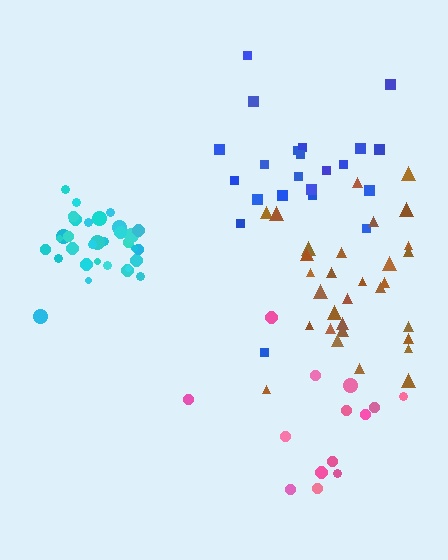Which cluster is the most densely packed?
Cyan.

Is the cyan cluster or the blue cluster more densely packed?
Cyan.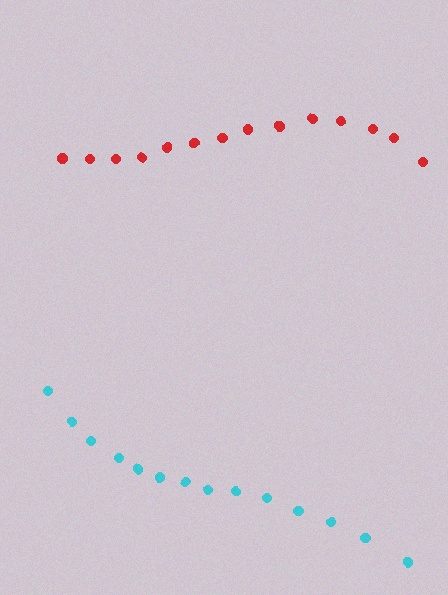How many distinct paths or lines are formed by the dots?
There are 2 distinct paths.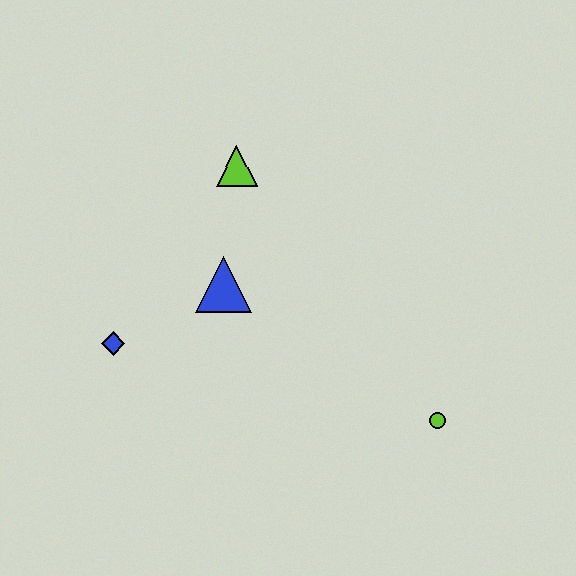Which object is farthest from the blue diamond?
The lime circle is farthest from the blue diamond.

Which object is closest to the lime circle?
The blue triangle is closest to the lime circle.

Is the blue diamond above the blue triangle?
No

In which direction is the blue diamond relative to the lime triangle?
The blue diamond is below the lime triangle.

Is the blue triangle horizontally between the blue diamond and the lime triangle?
Yes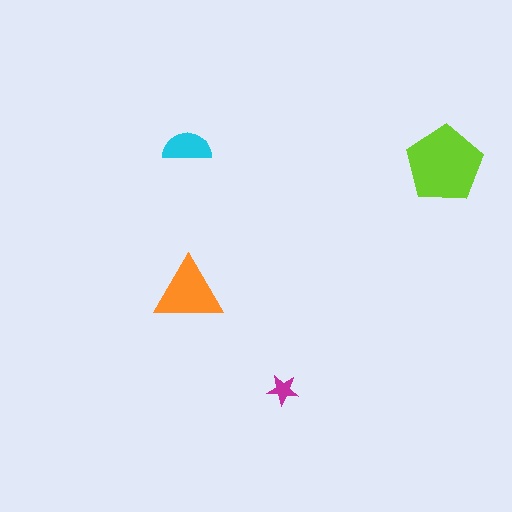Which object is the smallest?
The magenta star.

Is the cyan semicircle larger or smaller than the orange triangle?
Smaller.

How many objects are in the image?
There are 4 objects in the image.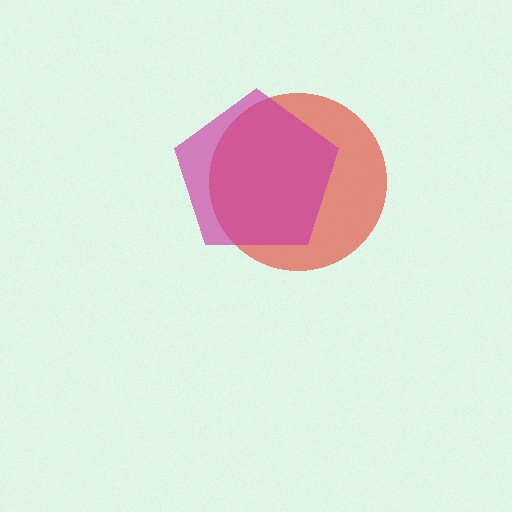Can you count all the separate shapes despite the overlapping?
Yes, there are 2 separate shapes.